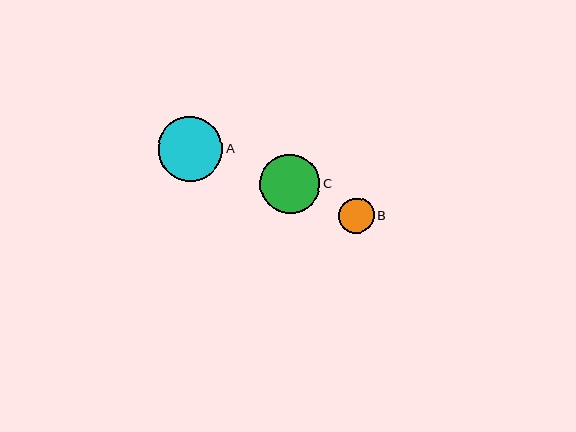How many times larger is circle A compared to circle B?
Circle A is approximately 1.8 times the size of circle B.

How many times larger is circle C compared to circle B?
Circle C is approximately 1.7 times the size of circle B.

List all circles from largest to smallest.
From largest to smallest: A, C, B.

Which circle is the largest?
Circle A is the largest with a size of approximately 64 pixels.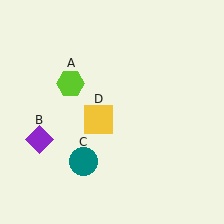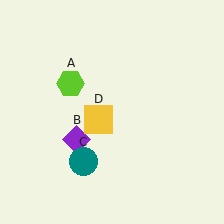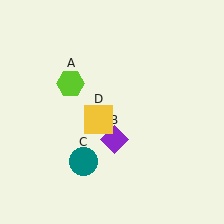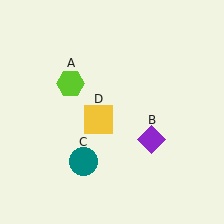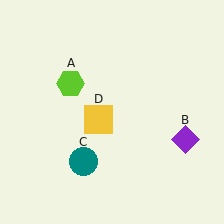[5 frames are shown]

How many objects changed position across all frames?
1 object changed position: purple diamond (object B).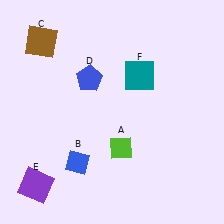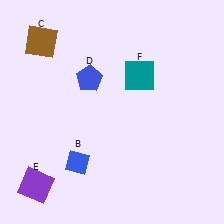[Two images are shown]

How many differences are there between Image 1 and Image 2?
There is 1 difference between the two images.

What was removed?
The lime diamond (A) was removed in Image 2.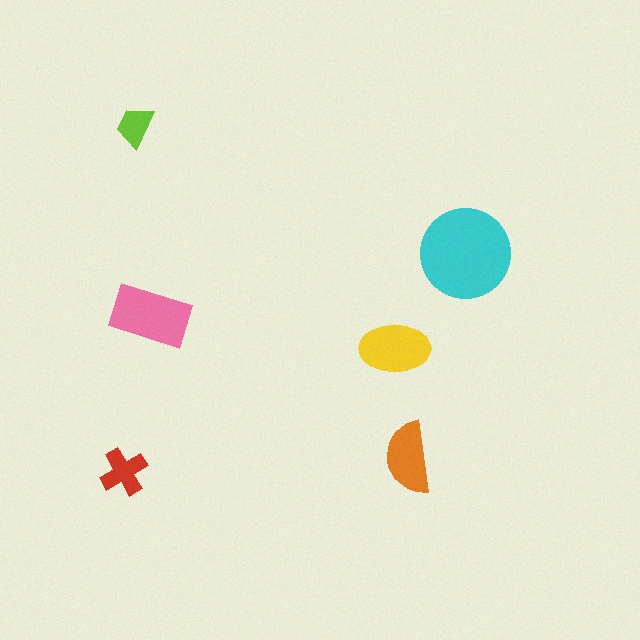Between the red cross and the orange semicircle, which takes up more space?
The orange semicircle.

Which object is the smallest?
The lime trapezoid.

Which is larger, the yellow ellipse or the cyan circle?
The cyan circle.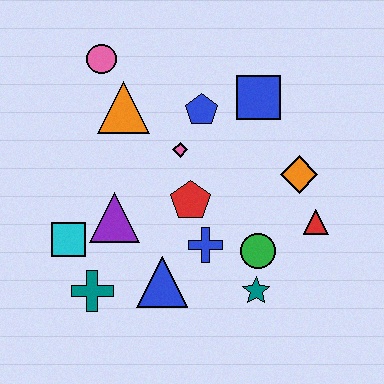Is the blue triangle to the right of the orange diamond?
No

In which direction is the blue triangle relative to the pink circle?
The blue triangle is below the pink circle.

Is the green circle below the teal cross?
No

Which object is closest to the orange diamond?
The red triangle is closest to the orange diamond.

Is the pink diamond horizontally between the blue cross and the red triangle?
No